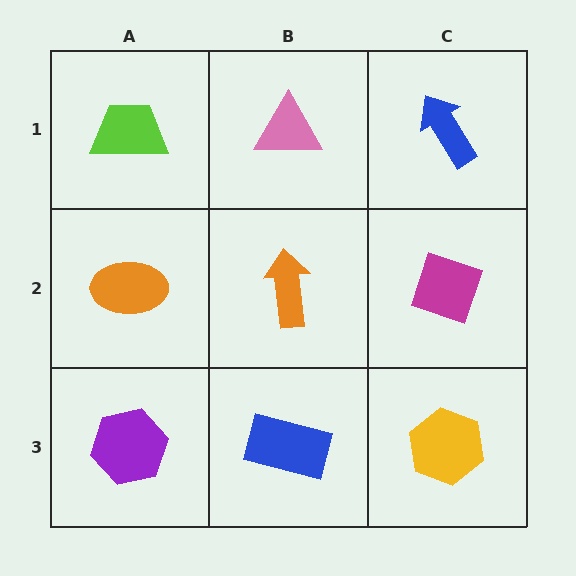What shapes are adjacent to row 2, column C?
A blue arrow (row 1, column C), a yellow hexagon (row 3, column C), an orange arrow (row 2, column B).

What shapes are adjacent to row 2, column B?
A pink triangle (row 1, column B), a blue rectangle (row 3, column B), an orange ellipse (row 2, column A), a magenta diamond (row 2, column C).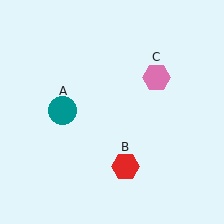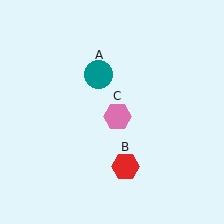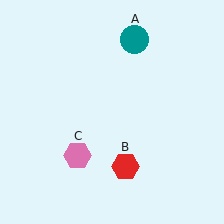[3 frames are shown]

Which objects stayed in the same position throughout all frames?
Red hexagon (object B) remained stationary.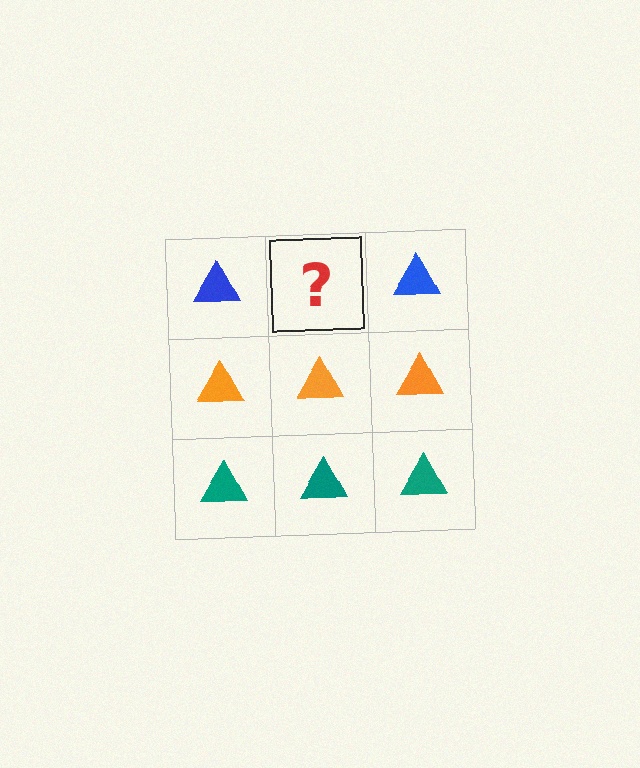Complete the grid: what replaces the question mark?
The question mark should be replaced with a blue triangle.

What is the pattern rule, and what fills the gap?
The rule is that each row has a consistent color. The gap should be filled with a blue triangle.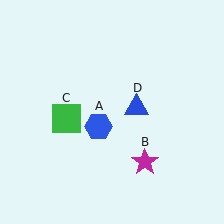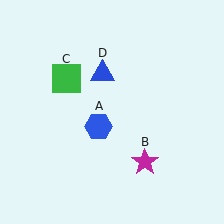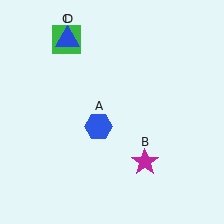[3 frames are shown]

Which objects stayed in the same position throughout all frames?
Blue hexagon (object A) and magenta star (object B) remained stationary.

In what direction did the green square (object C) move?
The green square (object C) moved up.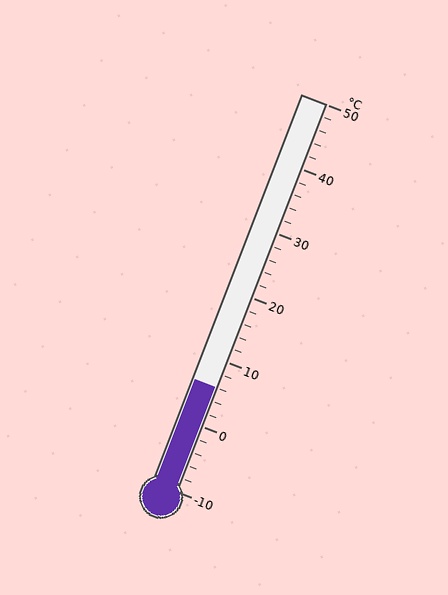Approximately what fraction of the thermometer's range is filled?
The thermometer is filled to approximately 25% of its range.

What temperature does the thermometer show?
The thermometer shows approximately 6°C.